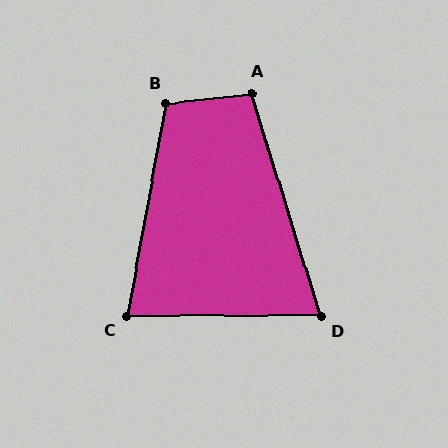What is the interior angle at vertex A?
Approximately 100 degrees (obtuse).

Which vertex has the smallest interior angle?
D, at approximately 73 degrees.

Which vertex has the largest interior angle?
B, at approximately 107 degrees.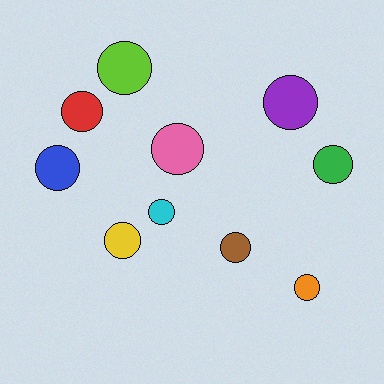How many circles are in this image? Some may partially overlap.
There are 10 circles.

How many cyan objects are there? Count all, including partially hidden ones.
There is 1 cyan object.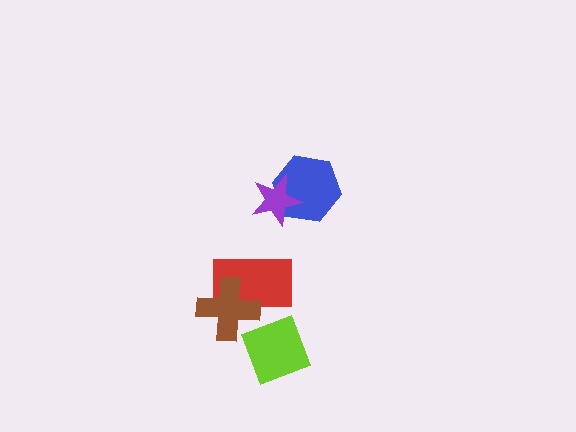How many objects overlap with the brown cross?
1 object overlaps with the brown cross.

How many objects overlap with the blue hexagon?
1 object overlaps with the blue hexagon.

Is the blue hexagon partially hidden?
Yes, it is partially covered by another shape.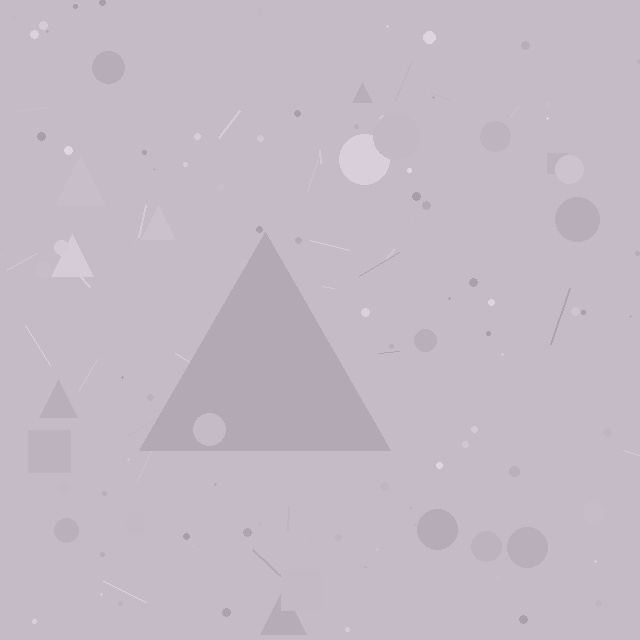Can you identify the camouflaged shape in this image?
The camouflaged shape is a triangle.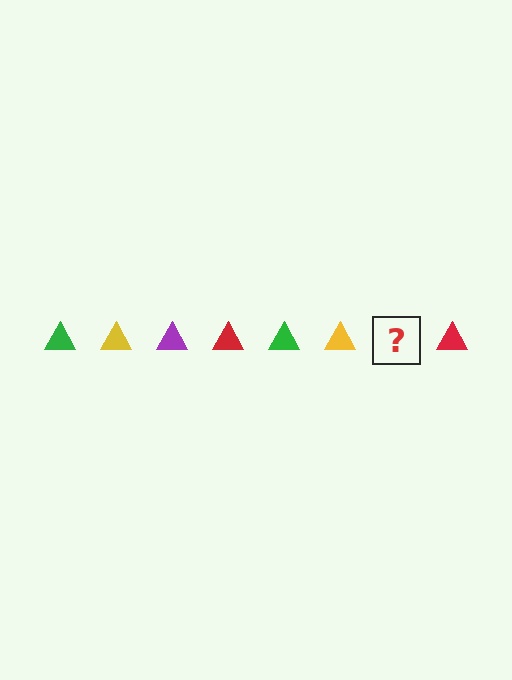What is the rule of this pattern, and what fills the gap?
The rule is that the pattern cycles through green, yellow, purple, red triangles. The gap should be filled with a purple triangle.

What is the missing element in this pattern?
The missing element is a purple triangle.